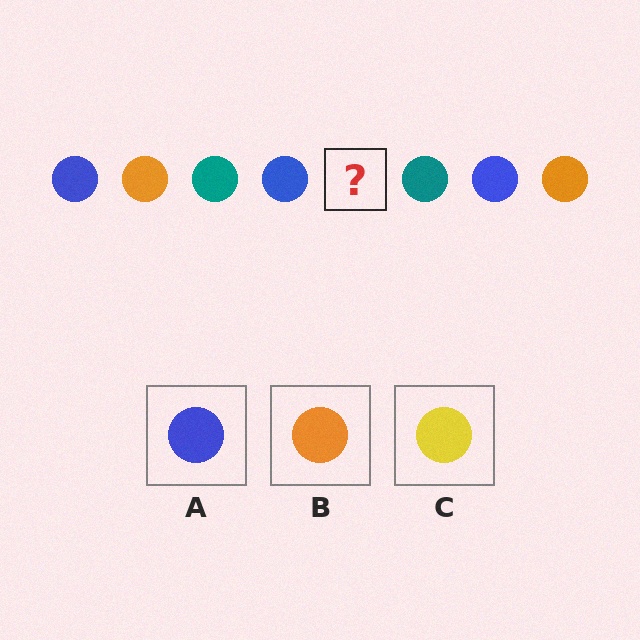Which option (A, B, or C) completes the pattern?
B.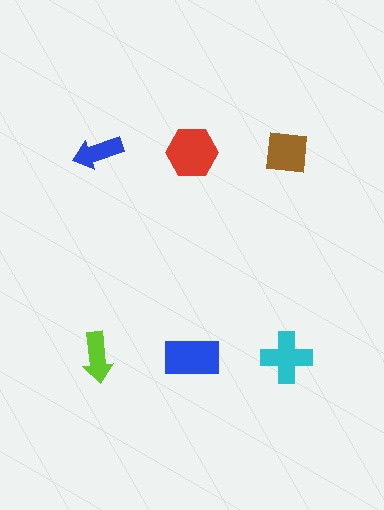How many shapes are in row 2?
3 shapes.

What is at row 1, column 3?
A brown square.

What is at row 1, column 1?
A blue arrow.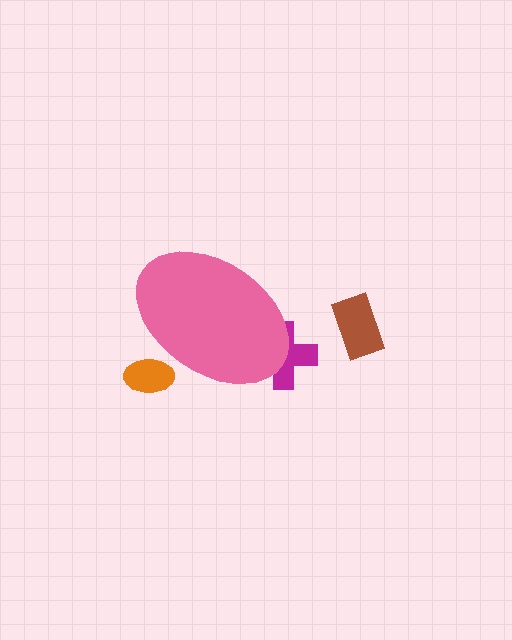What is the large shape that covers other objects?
A pink ellipse.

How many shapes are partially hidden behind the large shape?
2 shapes are partially hidden.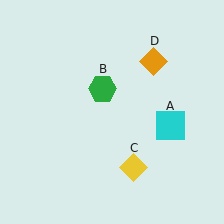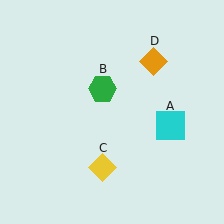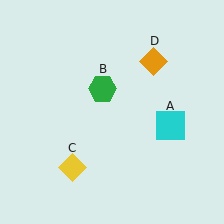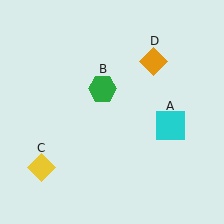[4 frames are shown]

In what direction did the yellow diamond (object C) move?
The yellow diamond (object C) moved left.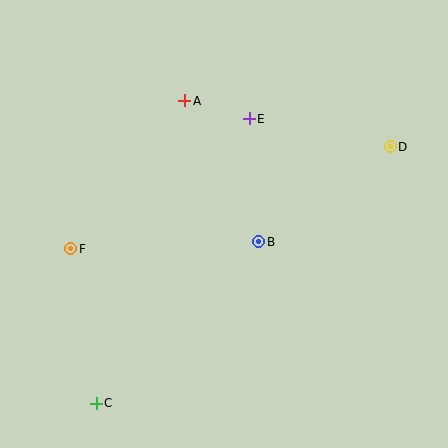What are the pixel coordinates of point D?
Point D is at (390, 147).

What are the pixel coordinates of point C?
Point C is at (96, 403).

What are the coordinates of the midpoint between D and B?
The midpoint between D and B is at (324, 194).